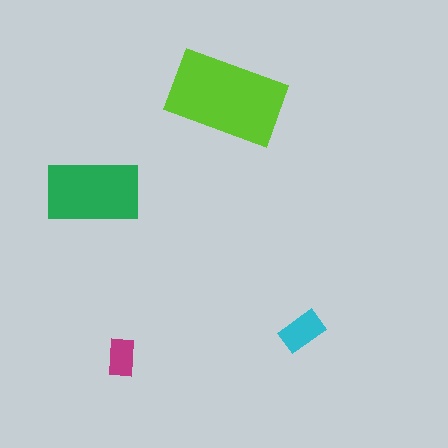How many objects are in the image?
There are 4 objects in the image.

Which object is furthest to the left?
The green rectangle is leftmost.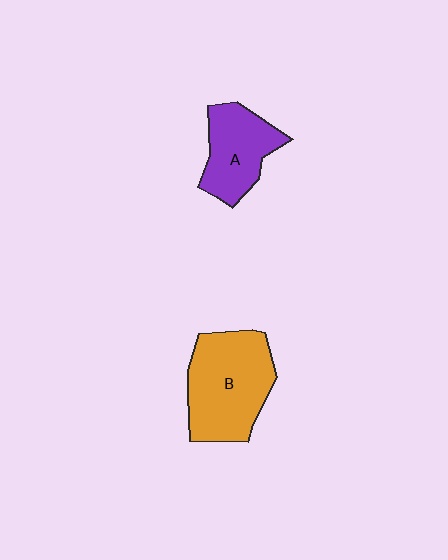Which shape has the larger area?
Shape B (orange).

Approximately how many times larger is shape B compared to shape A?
Approximately 1.5 times.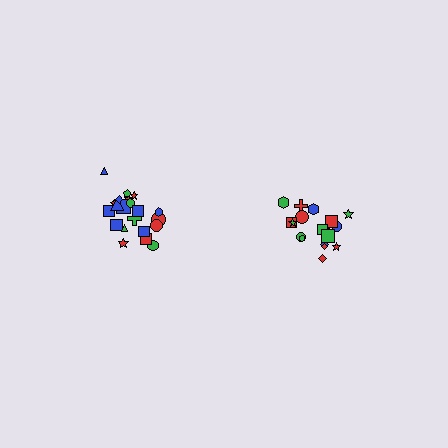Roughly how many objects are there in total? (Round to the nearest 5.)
Roughly 40 objects in total.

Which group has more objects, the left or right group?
The left group.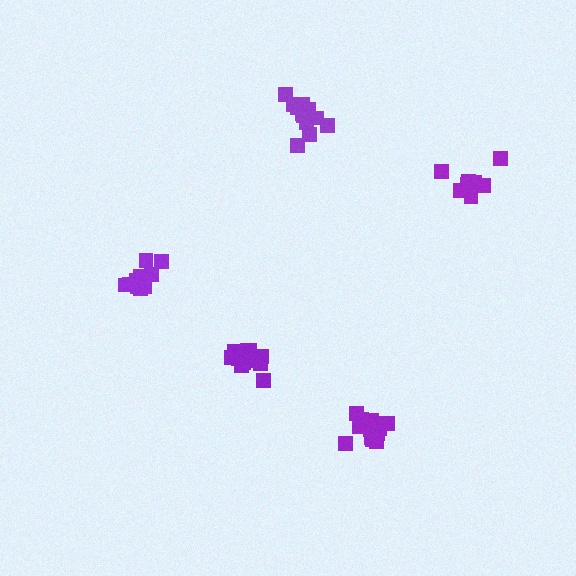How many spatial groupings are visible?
There are 5 spatial groupings.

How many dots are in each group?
Group 1: 13 dots, Group 2: 8 dots, Group 3: 11 dots, Group 4: 13 dots, Group 5: 13 dots (58 total).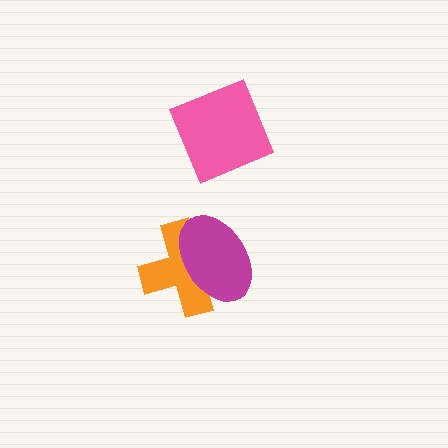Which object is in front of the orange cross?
The magenta ellipse is in front of the orange cross.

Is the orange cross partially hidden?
Yes, it is partially covered by another shape.